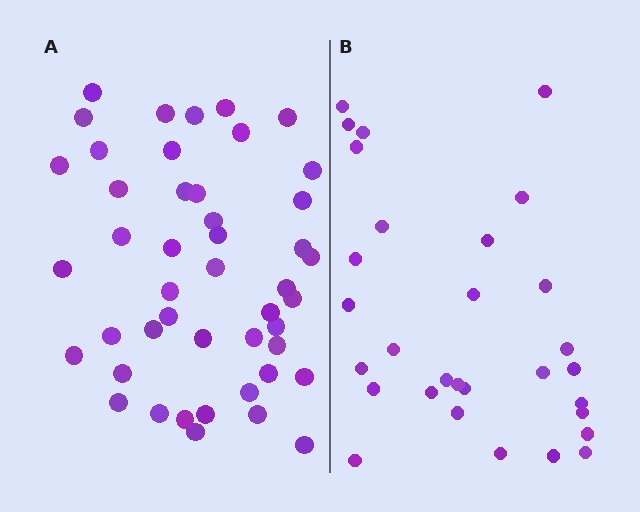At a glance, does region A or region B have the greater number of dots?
Region A (the left region) has more dots.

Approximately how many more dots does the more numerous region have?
Region A has approximately 15 more dots than region B.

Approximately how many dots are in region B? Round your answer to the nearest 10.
About 30 dots.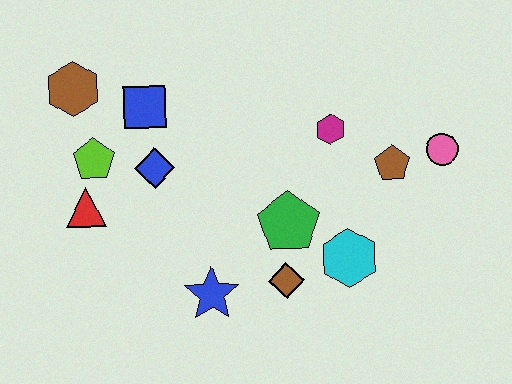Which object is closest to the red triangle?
The lime pentagon is closest to the red triangle.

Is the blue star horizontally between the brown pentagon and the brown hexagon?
Yes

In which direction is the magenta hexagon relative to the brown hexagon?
The magenta hexagon is to the right of the brown hexagon.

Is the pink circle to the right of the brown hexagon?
Yes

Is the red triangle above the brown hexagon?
No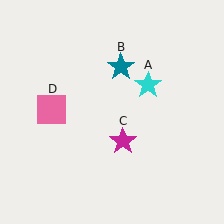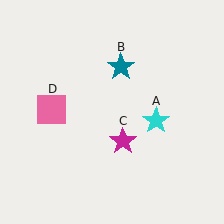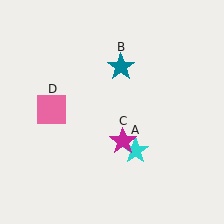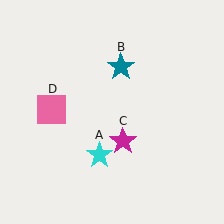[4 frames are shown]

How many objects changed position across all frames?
1 object changed position: cyan star (object A).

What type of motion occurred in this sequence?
The cyan star (object A) rotated clockwise around the center of the scene.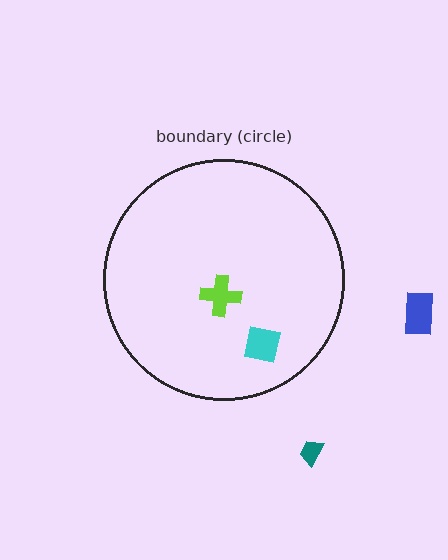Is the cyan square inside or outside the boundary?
Inside.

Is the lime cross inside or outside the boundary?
Inside.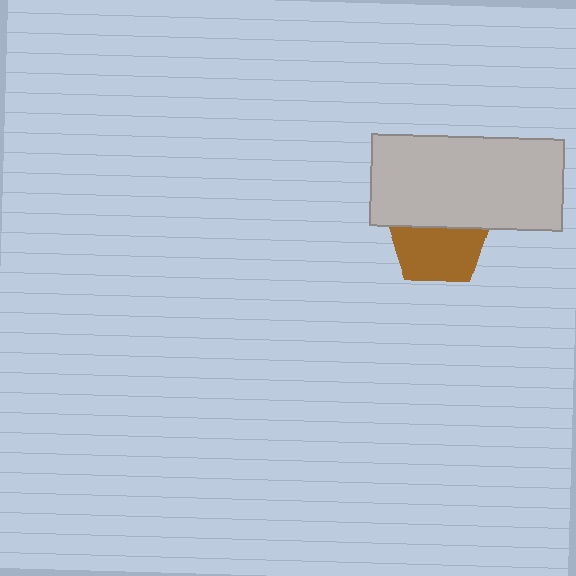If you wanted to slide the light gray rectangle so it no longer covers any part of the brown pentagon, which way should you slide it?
Slide it up — that is the most direct way to separate the two shapes.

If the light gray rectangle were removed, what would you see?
You would see the complete brown pentagon.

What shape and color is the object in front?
The object in front is a light gray rectangle.